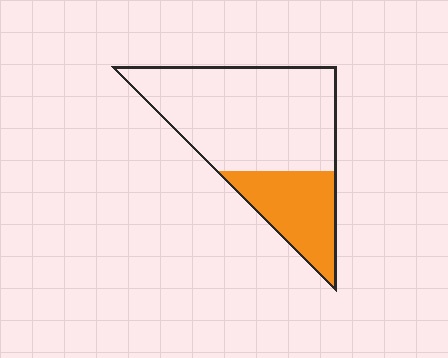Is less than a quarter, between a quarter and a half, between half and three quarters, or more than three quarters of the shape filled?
Between a quarter and a half.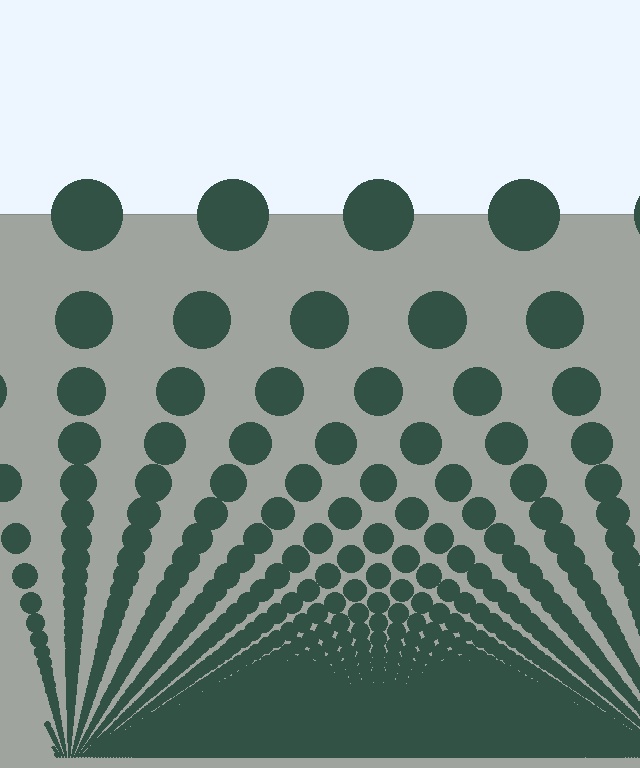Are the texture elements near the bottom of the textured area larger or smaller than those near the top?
Smaller. The gradient is inverted — elements near the bottom are smaller and denser.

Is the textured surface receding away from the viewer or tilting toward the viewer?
The surface appears to tilt toward the viewer. Texture elements get larger and sparser toward the top.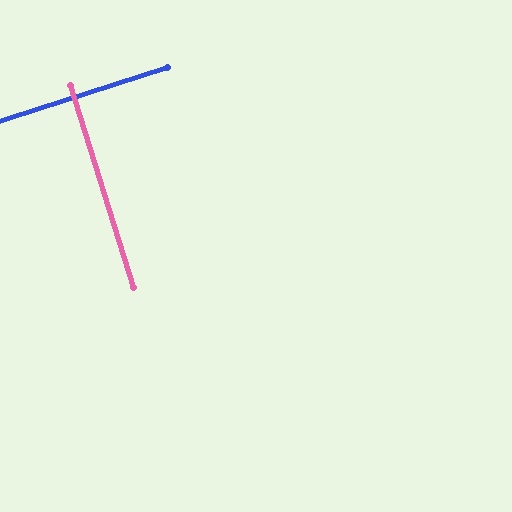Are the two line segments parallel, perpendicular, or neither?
Perpendicular — they meet at approximately 89°.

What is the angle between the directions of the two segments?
Approximately 89 degrees.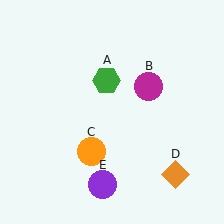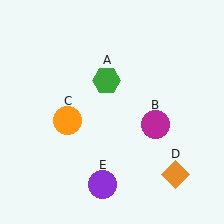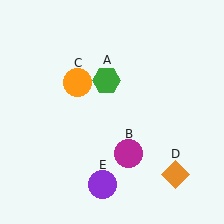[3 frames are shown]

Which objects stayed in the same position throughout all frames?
Green hexagon (object A) and orange diamond (object D) and purple circle (object E) remained stationary.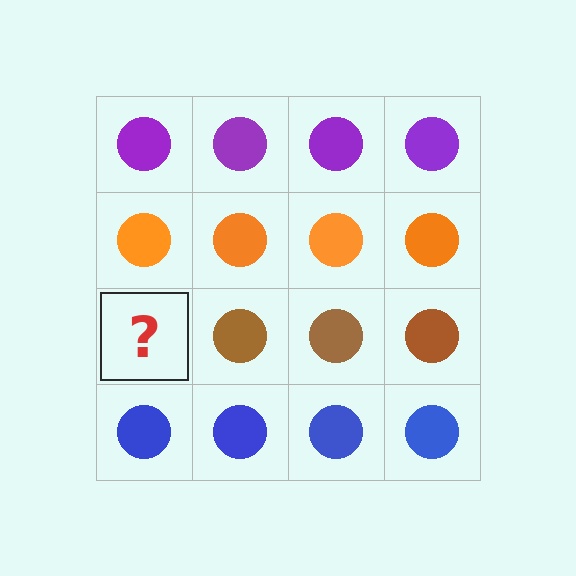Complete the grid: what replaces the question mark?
The question mark should be replaced with a brown circle.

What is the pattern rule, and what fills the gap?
The rule is that each row has a consistent color. The gap should be filled with a brown circle.